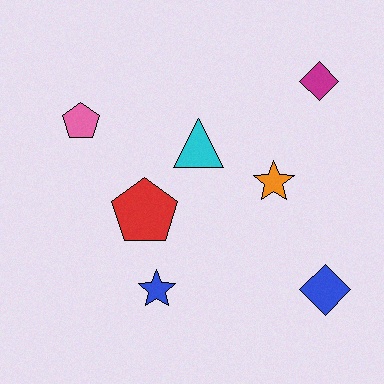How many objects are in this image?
There are 7 objects.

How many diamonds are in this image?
There are 2 diamonds.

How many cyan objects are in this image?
There is 1 cyan object.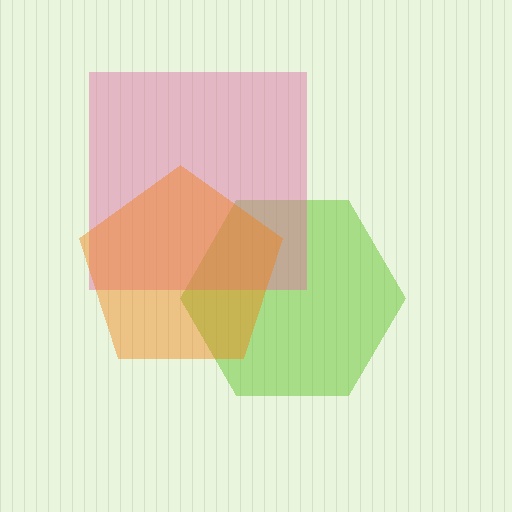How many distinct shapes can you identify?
There are 3 distinct shapes: a lime hexagon, a pink square, an orange pentagon.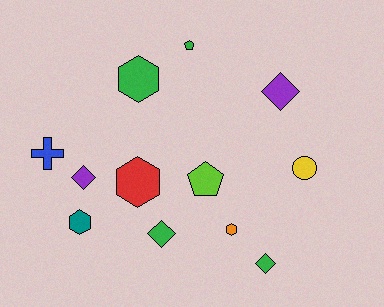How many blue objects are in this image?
There is 1 blue object.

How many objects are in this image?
There are 12 objects.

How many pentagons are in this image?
There are 2 pentagons.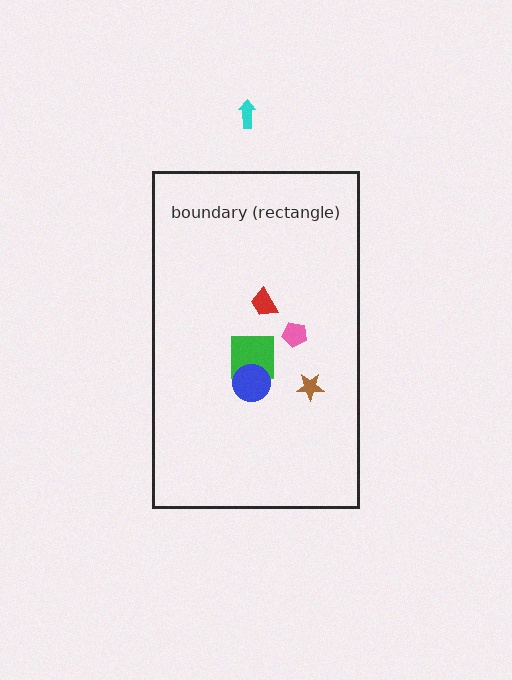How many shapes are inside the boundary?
5 inside, 1 outside.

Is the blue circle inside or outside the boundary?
Inside.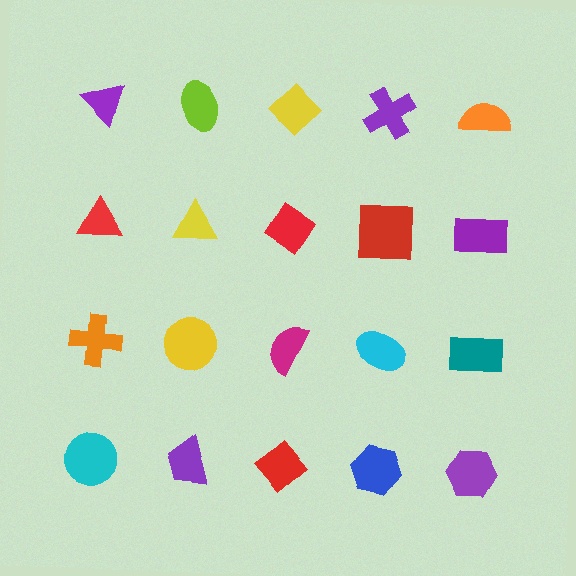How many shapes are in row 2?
5 shapes.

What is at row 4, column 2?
A purple trapezoid.